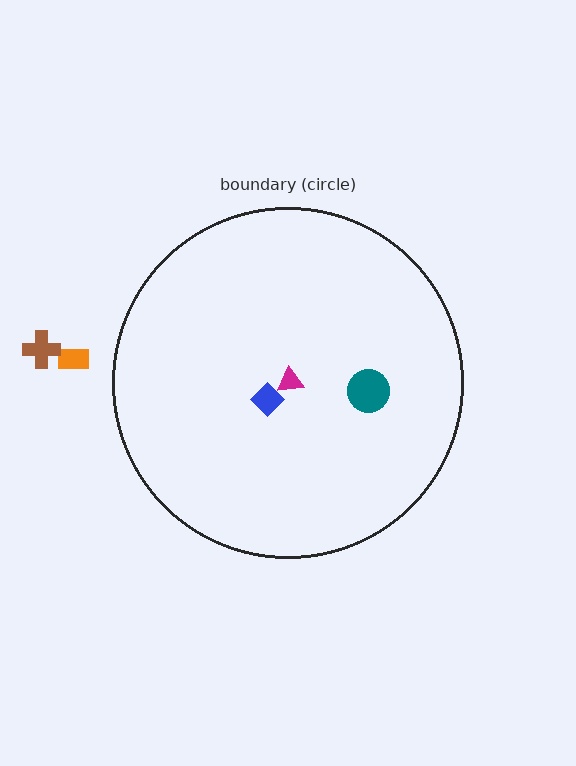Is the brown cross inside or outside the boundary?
Outside.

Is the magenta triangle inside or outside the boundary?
Inside.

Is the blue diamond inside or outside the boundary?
Inside.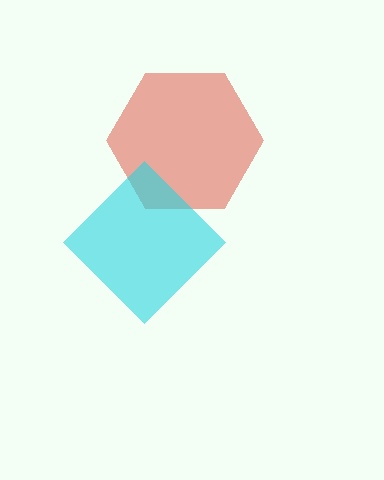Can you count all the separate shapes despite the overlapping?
Yes, there are 2 separate shapes.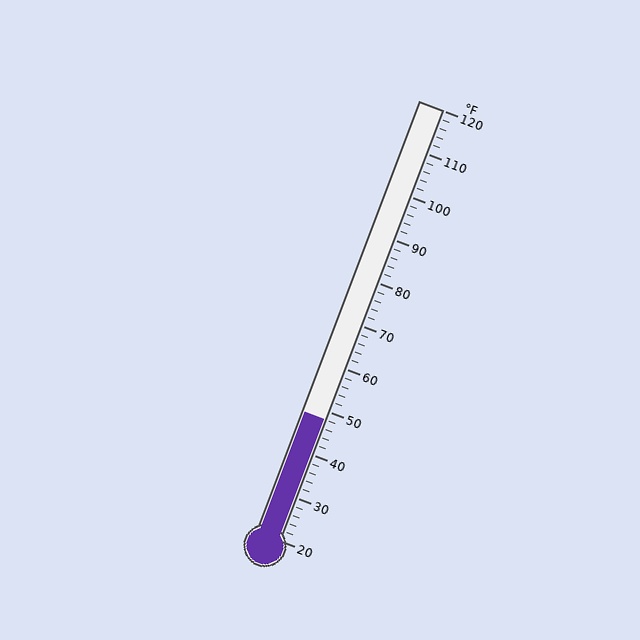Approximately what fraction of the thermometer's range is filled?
The thermometer is filled to approximately 30% of its range.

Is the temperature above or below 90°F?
The temperature is below 90°F.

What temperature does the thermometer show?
The thermometer shows approximately 48°F.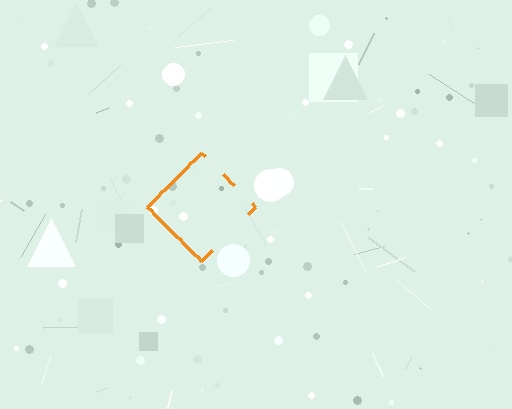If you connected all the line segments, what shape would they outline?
They would outline a diamond.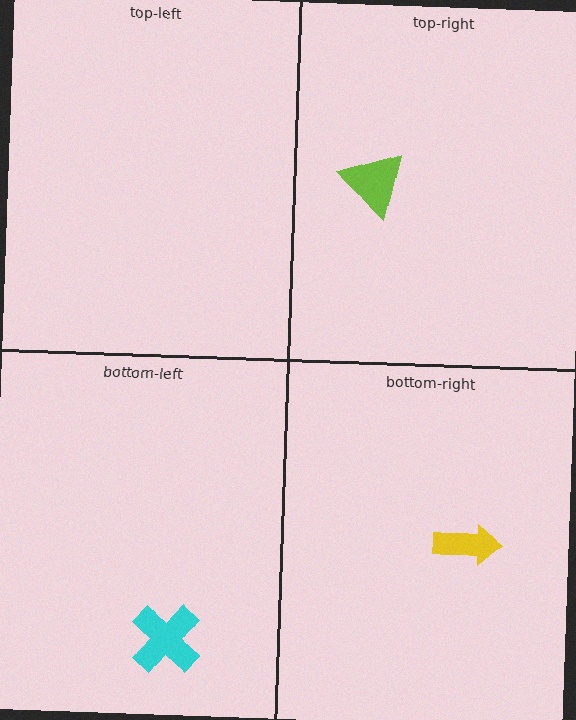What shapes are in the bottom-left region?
The cyan cross.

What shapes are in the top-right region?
The lime triangle.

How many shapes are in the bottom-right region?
1.